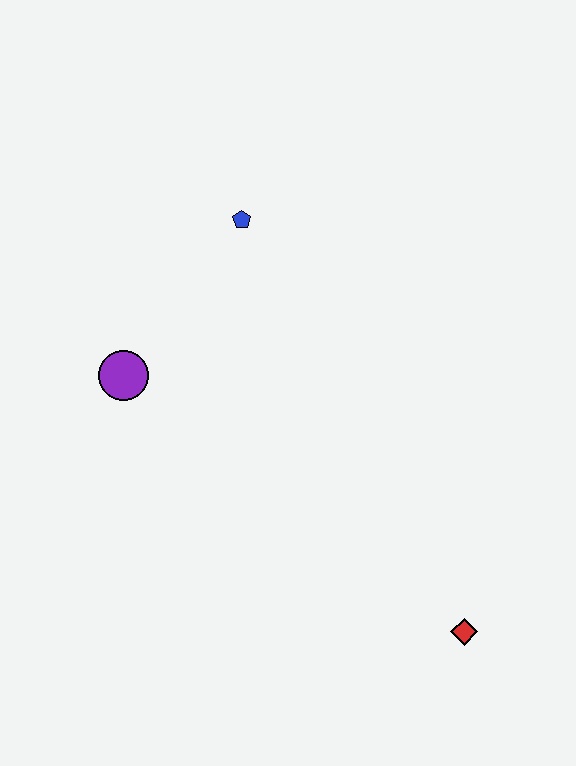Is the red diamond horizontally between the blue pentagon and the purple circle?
No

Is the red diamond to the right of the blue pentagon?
Yes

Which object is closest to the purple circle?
The blue pentagon is closest to the purple circle.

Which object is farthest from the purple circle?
The red diamond is farthest from the purple circle.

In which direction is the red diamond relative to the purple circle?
The red diamond is to the right of the purple circle.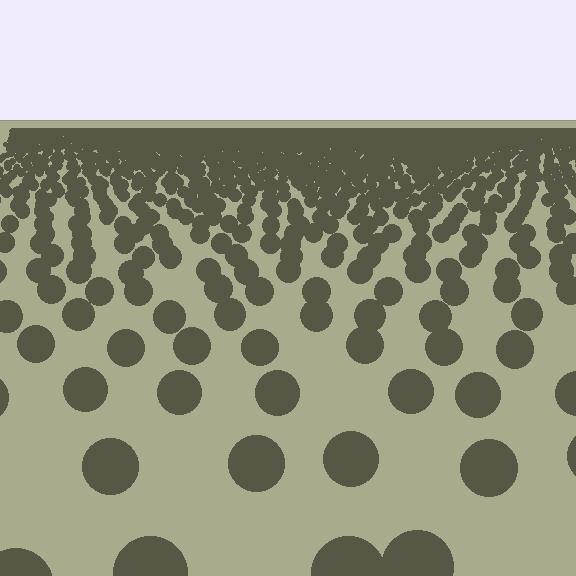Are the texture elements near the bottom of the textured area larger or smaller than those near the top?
Larger. Near the bottom, elements are closer to the viewer and appear at a bigger on-screen size.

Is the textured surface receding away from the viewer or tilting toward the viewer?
The surface is receding away from the viewer. Texture elements get smaller and denser toward the top.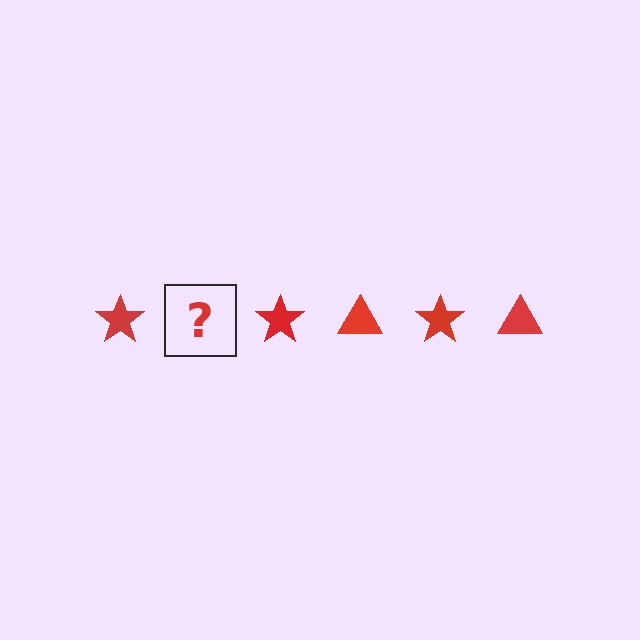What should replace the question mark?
The question mark should be replaced with a red triangle.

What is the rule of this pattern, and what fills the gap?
The rule is that the pattern cycles through star, triangle shapes in red. The gap should be filled with a red triangle.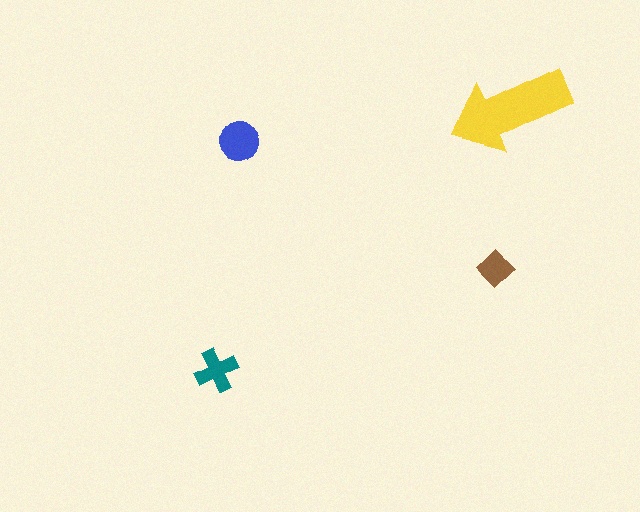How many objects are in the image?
There are 4 objects in the image.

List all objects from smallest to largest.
The brown diamond, the teal cross, the blue circle, the yellow arrow.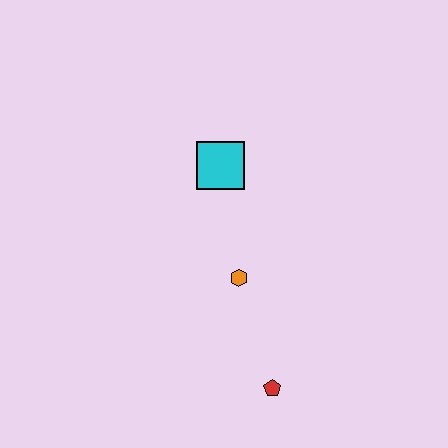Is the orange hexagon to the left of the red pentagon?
Yes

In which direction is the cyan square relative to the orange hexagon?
The cyan square is above the orange hexagon.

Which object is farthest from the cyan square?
The red pentagon is farthest from the cyan square.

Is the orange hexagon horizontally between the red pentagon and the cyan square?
Yes